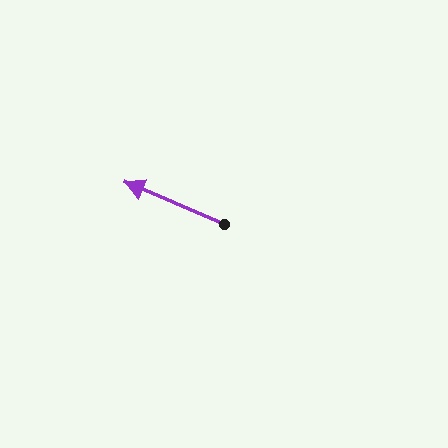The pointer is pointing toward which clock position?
Roughly 10 o'clock.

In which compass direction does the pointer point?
Northwest.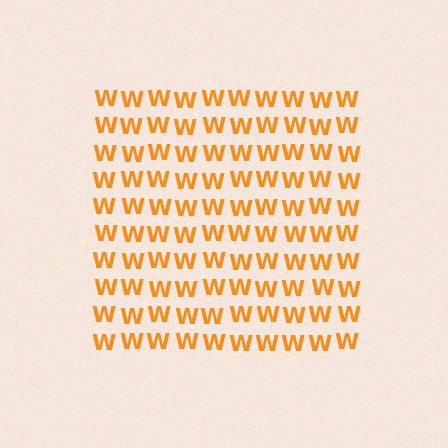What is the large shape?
The large shape is a square.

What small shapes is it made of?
It is made of small letter W's.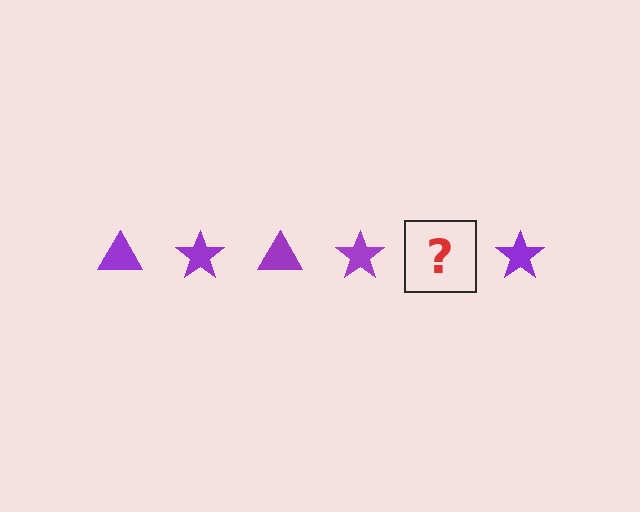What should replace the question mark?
The question mark should be replaced with a purple triangle.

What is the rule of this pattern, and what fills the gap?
The rule is that the pattern cycles through triangle, star shapes in purple. The gap should be filled with a purple triangle.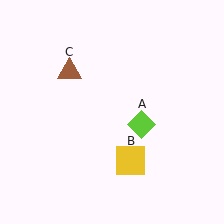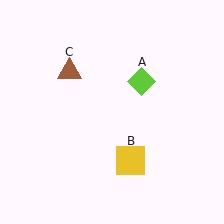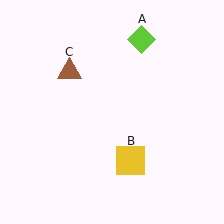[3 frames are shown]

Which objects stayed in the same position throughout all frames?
Yellow square (object B) and brown triangle (object C) remained stationary.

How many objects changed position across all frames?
1 object changed position: lime diamond (object A).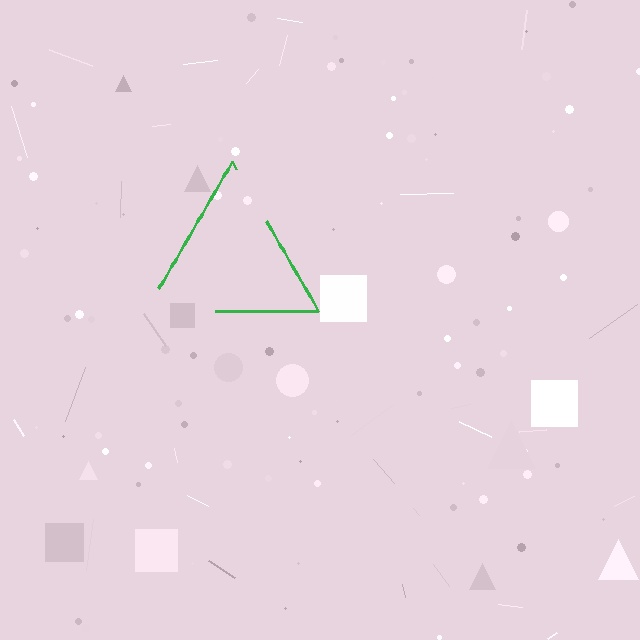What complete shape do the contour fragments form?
The contour fragments form a triangle.